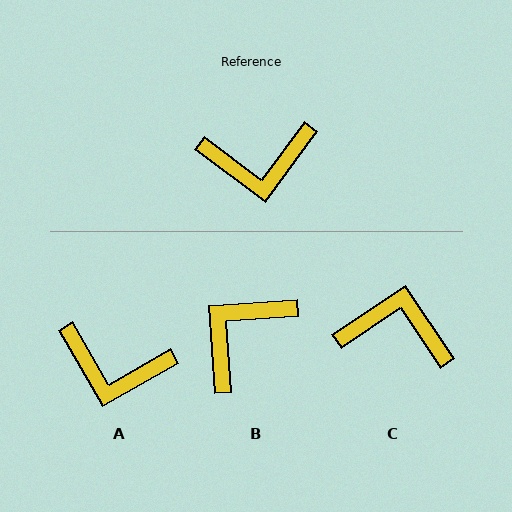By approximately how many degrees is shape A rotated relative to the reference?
Approximately 24 degrees clockwise.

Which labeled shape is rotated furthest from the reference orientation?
C, about 161 degrees away.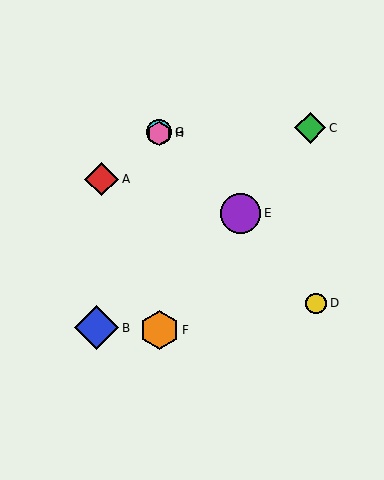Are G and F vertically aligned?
Yes, both are at x≈159.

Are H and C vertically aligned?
No, H is at x≈159 and C is at x≈310.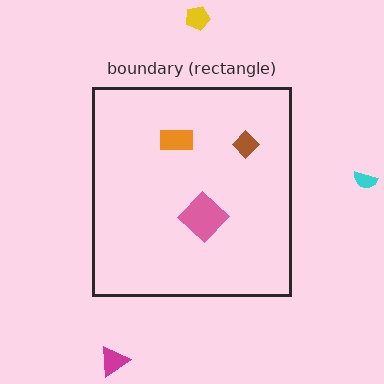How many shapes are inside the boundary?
3 inside, 3 outside.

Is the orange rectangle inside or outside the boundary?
Inside.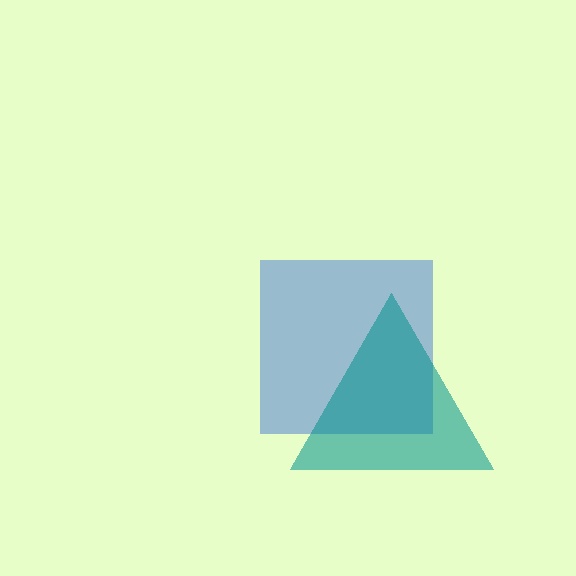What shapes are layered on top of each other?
The layered shapes are: a blue square, a teal triangle.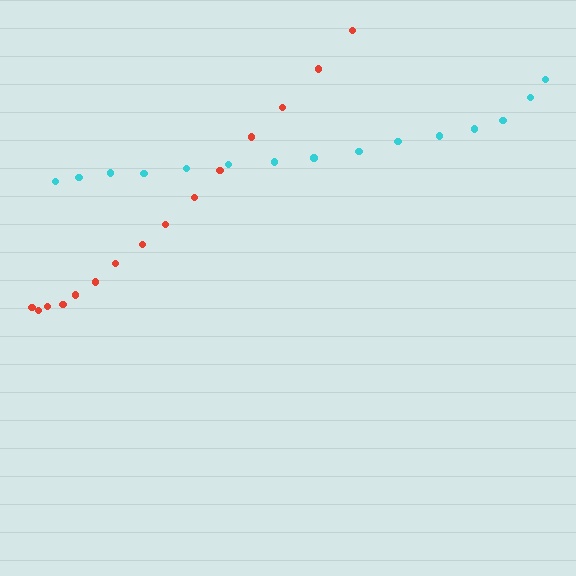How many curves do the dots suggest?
There are 2 distinct paths.